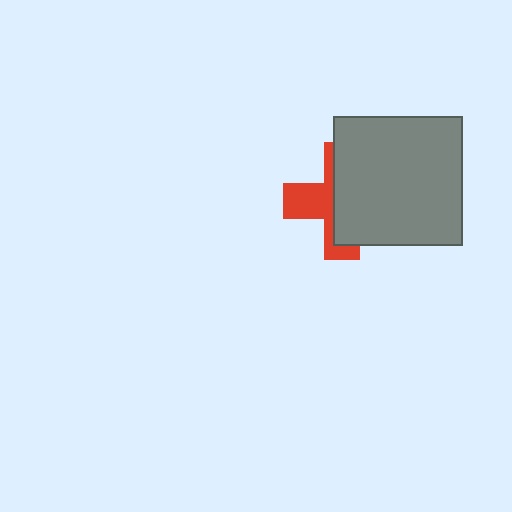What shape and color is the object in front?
The object in front is a gray square.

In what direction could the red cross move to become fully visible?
The red cross could move left. That would shift it out from behind the gray square entirely.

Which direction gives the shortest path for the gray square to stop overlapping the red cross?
Moving right gives the shortest separation.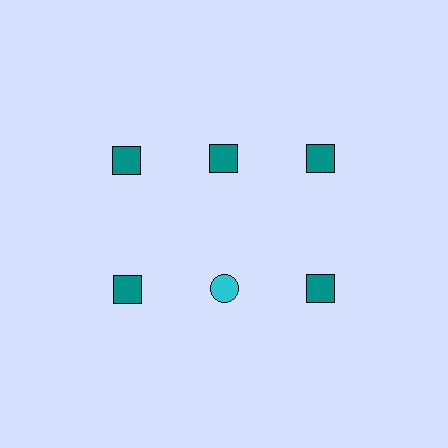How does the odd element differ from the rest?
It differs in both color (cyan instead of teal) and shape (circle instead of square).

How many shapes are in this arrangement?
There are 6 shapes arranged in a grid pattern.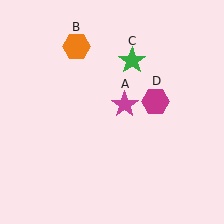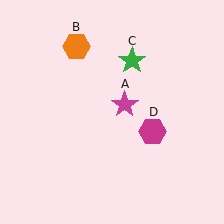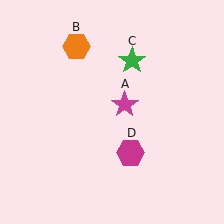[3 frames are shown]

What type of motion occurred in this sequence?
The magenta hexagon (object D) rotated clockwise around the center of the scene.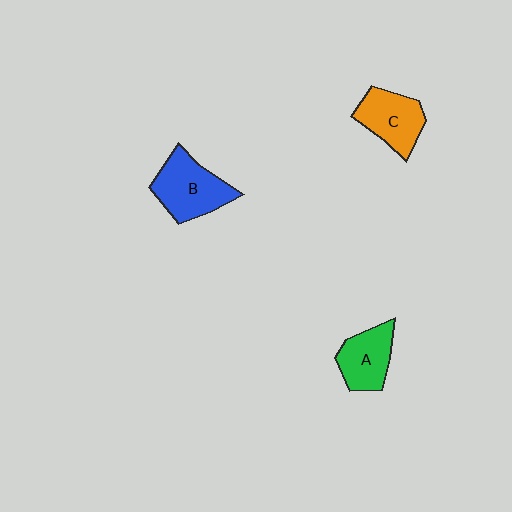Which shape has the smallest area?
Shape A (green).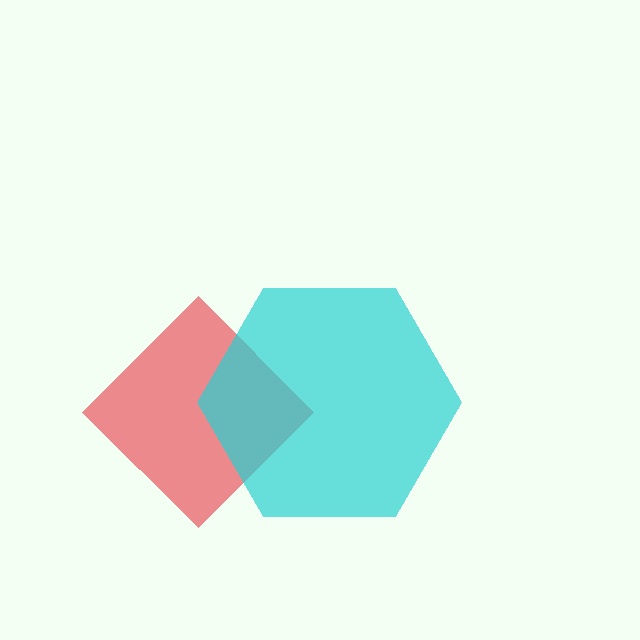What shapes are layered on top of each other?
The layered shapes are: a red diamond, a cyan hexagon.